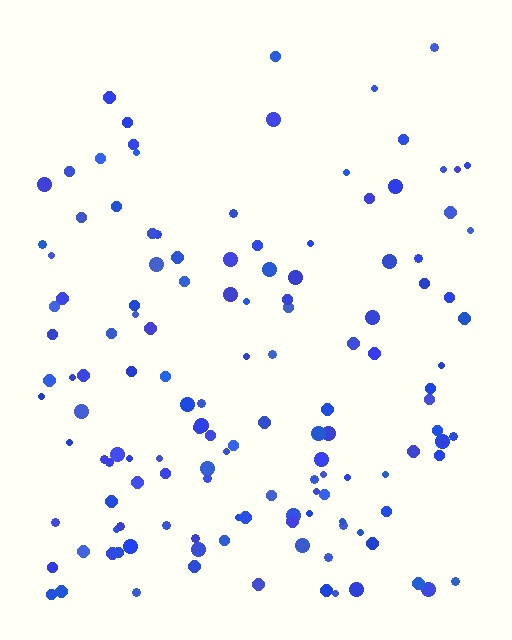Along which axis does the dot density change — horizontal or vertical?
Vertical.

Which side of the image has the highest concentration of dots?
The bottom.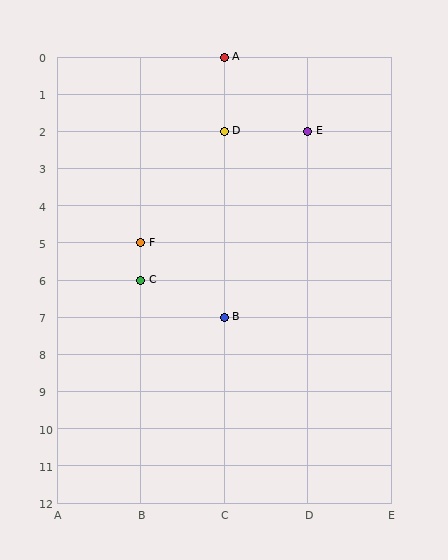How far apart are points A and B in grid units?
Points A and B are 7 rows apart.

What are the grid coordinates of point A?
Point A is at grid coordinates (C, 0).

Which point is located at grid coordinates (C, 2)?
Point D is at (C, 2).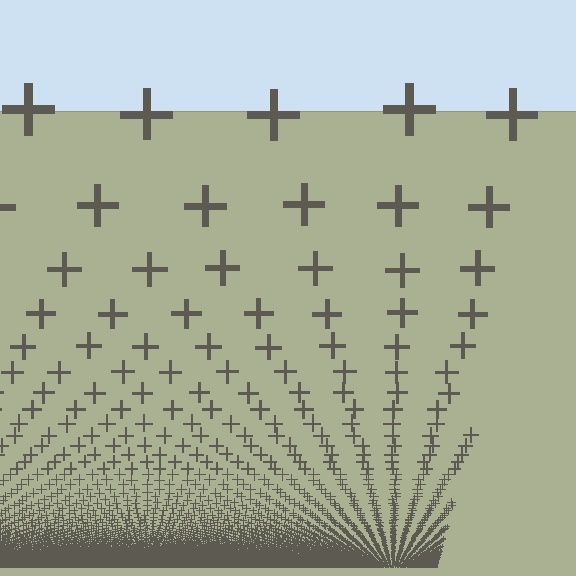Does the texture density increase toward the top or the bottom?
Density increases toward the bottom.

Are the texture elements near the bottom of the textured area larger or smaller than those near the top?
Smaller. The gradient is inverted — elements near the bottom are smaller and denser.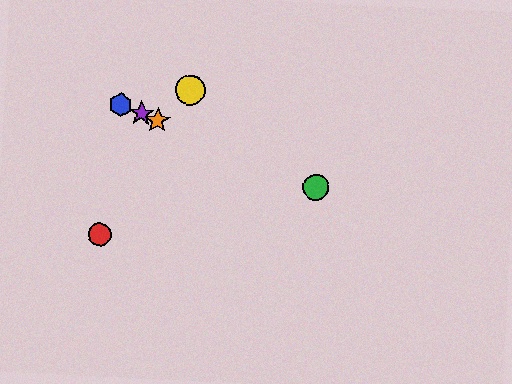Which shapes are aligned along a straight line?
The blue hexagon, the green circle, the purple star, the orange star are aligned along a straight line.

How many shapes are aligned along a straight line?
4 shapes (the blue hexagon, the green circle, the purple star, the orange star) are aligned along a straight line.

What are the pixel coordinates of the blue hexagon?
The blue hexagon is at (120, 105).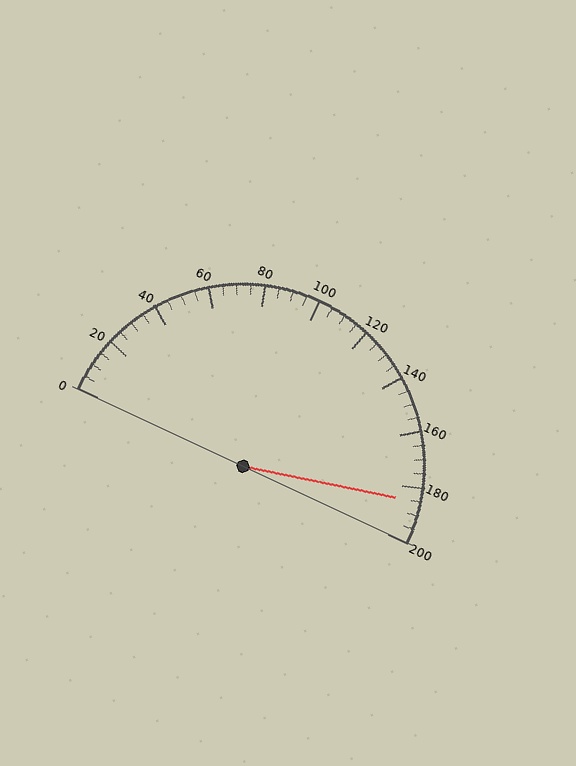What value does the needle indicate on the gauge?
The needle indicates approximately 185.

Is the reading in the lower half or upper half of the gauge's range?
The reading is in the upper half of the range (0 to 200).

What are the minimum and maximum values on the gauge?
The gauge ranges from 0 to 200.